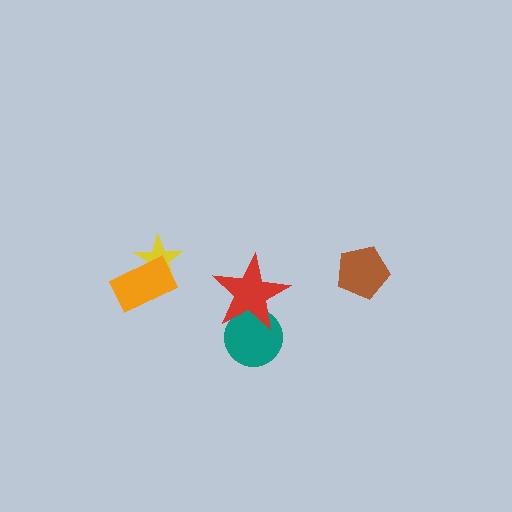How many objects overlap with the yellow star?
1 object overlaps with the yellow star.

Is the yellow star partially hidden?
Yes, it is partially covered by another shape.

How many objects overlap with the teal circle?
1 object overlaps with the teal circle.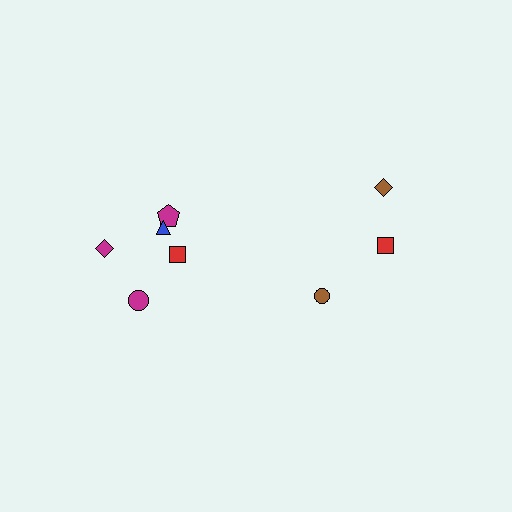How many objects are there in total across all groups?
There are 8 objects.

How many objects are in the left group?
There are 5 objects.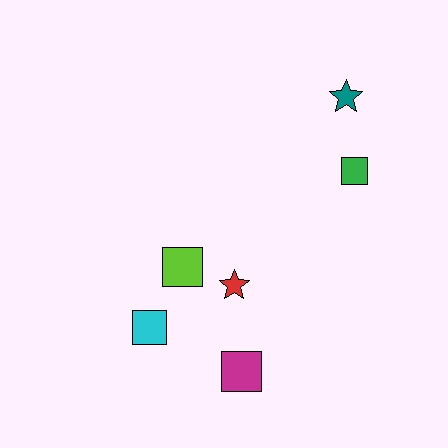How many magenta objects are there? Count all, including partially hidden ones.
There is 1 magenta object.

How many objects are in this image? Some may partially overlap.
There are 6 objects.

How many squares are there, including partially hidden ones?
There are 4 squares.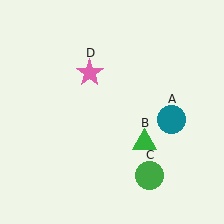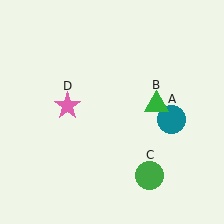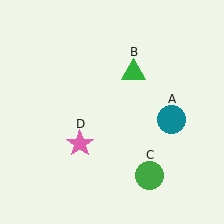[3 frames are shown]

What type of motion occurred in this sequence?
The green triangle (object B), pink star (object D) rotated counterclockwise around the center of the scene.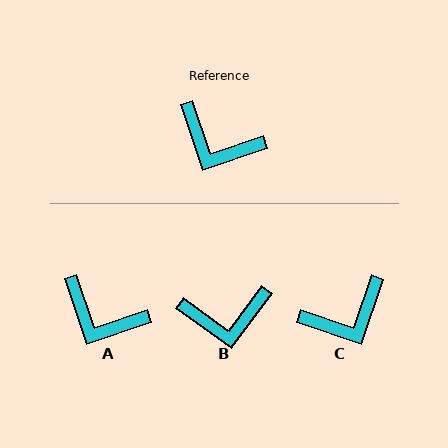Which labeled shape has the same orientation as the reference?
A.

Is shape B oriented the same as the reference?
No, it is off by about 35 degrees.